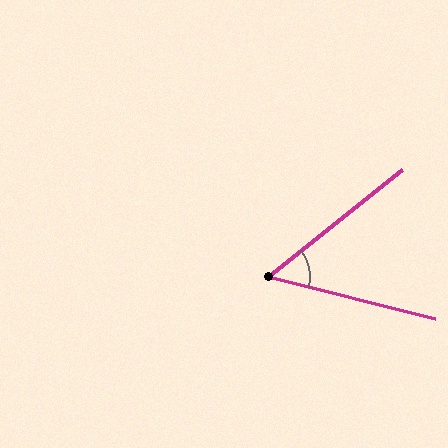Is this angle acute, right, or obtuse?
It is acute.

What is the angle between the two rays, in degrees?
Approximately 53 degrees.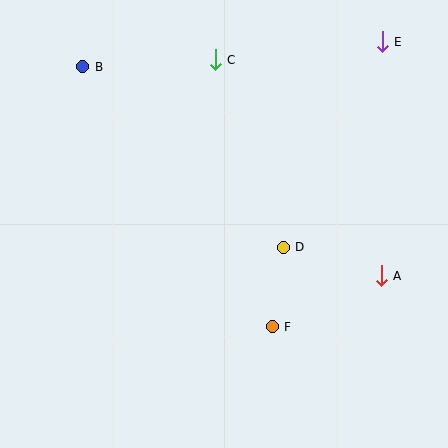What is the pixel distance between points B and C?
The distance between B and C is 133 pixels.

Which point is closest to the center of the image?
Point D at (283, 247) is closest to the center.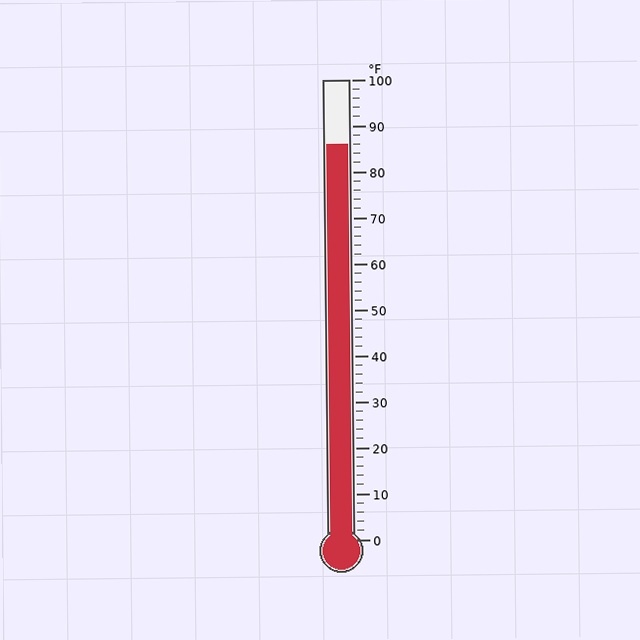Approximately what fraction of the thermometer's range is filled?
The thermometer is filled to approximately 85% of its range.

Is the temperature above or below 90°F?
The temperature is below 90°F.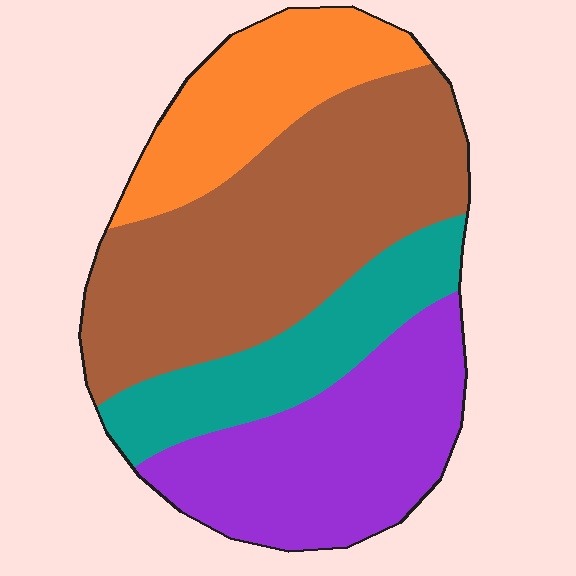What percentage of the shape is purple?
Purple takes up between a quarter and a half of the shape.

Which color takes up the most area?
Brown, at roughly 40%.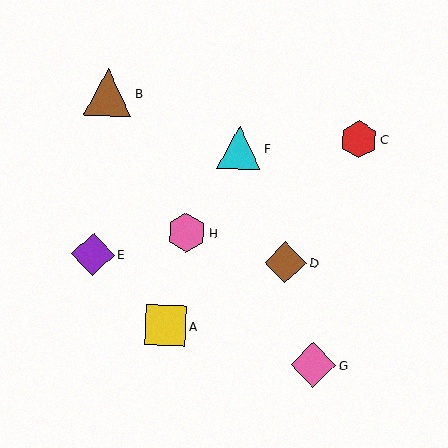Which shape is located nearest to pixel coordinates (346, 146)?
The red hexagon (labeled C) at (359, 139) is nearest to that location.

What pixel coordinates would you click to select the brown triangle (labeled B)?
Click at (108, 92) to select the brown triangle B.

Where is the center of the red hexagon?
The center of the red hexagon is at (359, 139).